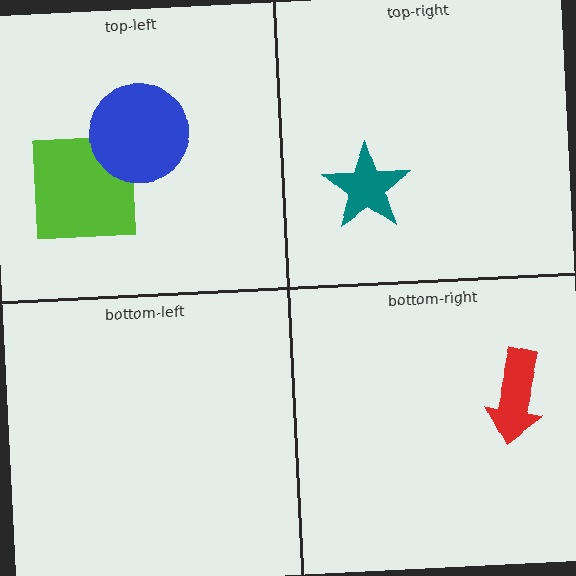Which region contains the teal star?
The top-right region.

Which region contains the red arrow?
The bottom-right region.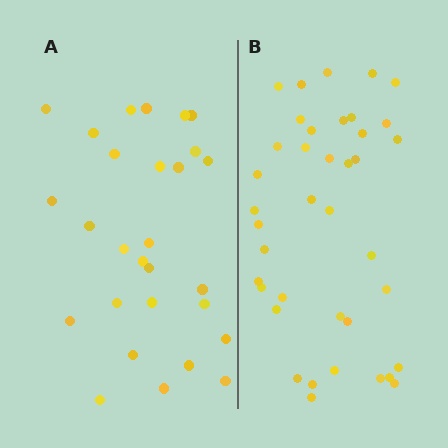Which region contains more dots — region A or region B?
Region B (the right region) has more dots.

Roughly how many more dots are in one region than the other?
Region B has roughly 12 or so more dots than region A.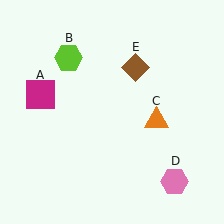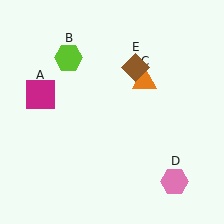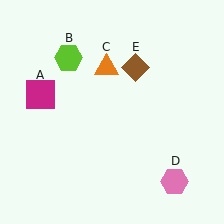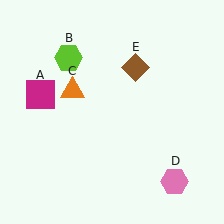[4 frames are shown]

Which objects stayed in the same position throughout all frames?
Magenta square (object A) and lime hexagon (object B) and pink hexagon (object D) and brown diamond (object E) remained stationary.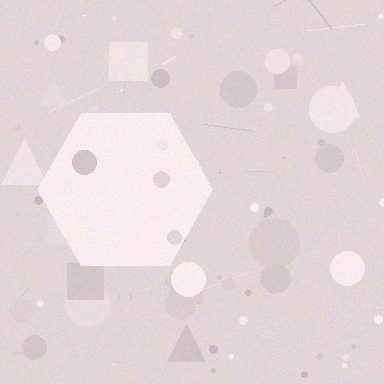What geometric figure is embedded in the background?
A hexagon is embedded in the background.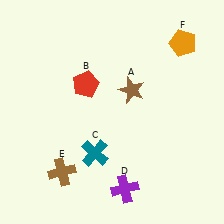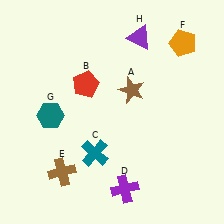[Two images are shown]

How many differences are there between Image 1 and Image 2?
There are 2 differences between the two images.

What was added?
A teal hexagon (G), a purple triangle (H) were added in Image 2.